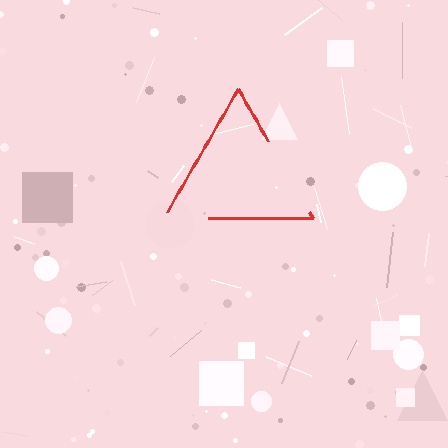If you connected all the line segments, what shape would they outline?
They would outline a triangle.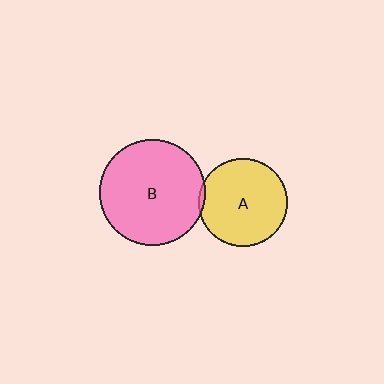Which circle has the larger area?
Circle B (pink).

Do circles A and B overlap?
Yes.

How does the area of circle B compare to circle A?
Approximately 1.4 times.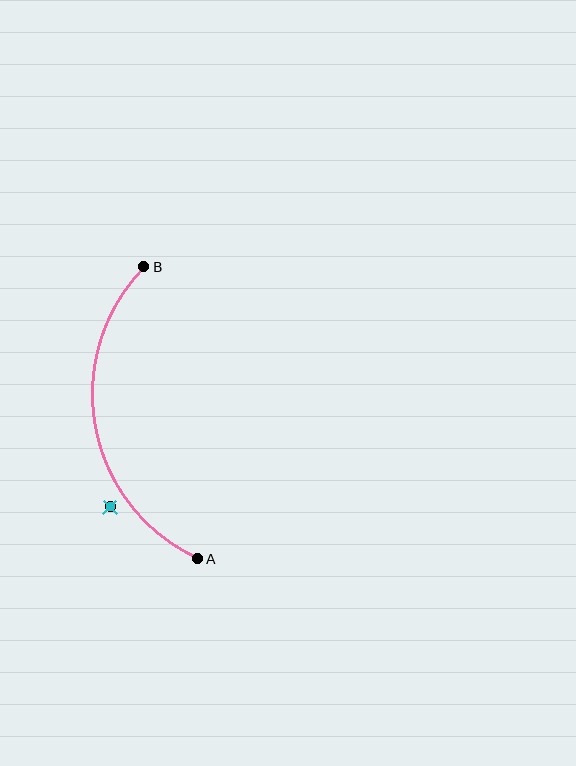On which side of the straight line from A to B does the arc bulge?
The arc bulges to the left of the straight line connecting A and B.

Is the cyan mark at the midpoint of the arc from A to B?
No — the cyan mark does not lie on the arc at all. It sits slightly outside the curve.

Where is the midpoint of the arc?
The arc midpoint is the point on the curve farthest from the straight line joining A and B. It sits to the left of that line.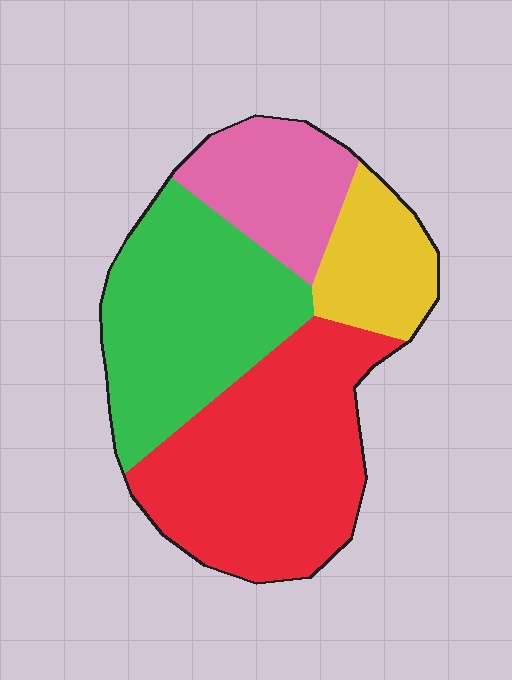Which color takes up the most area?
Red, at roughly 40%.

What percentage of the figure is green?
Green covers around 30% of the figure.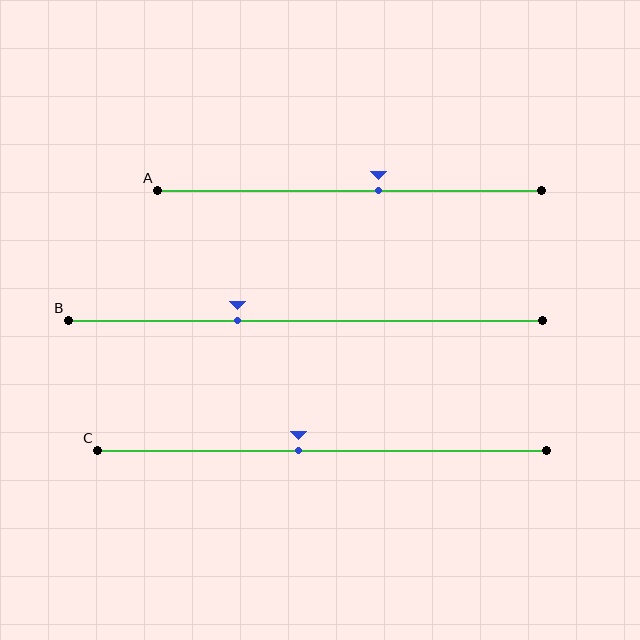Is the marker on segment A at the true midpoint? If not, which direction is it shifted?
No, the marker on segment A is shifted to the right by about 7% of the segment length.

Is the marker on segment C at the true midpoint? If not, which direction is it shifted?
No, the marker on segment C is shifted to the left by about 5% of the segment length.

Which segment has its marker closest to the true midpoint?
Segment C has its marker closest to the true midpoint.